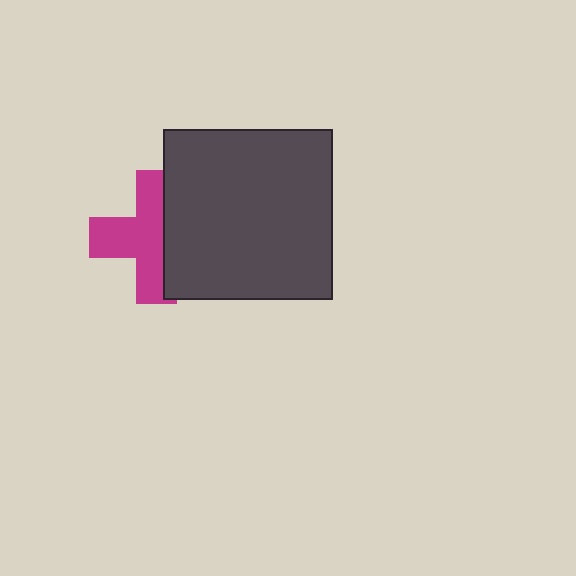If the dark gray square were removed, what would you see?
You would see the complete magenta cross.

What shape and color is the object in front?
The object in front is a dark gray square.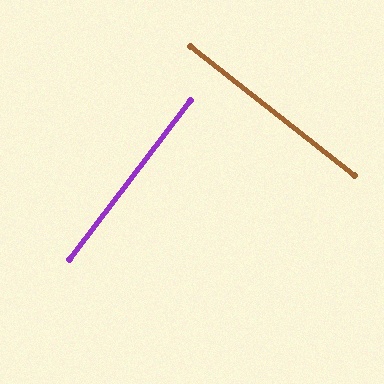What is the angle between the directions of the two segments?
Approximately 89 degrees.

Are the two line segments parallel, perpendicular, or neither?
Perpendicular — they meet at approximately 89°.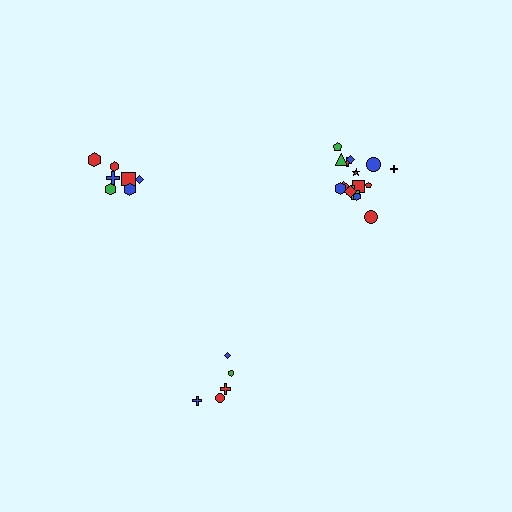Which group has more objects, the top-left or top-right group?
The top-right group.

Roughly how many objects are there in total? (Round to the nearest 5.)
Roughly 25 objects in total.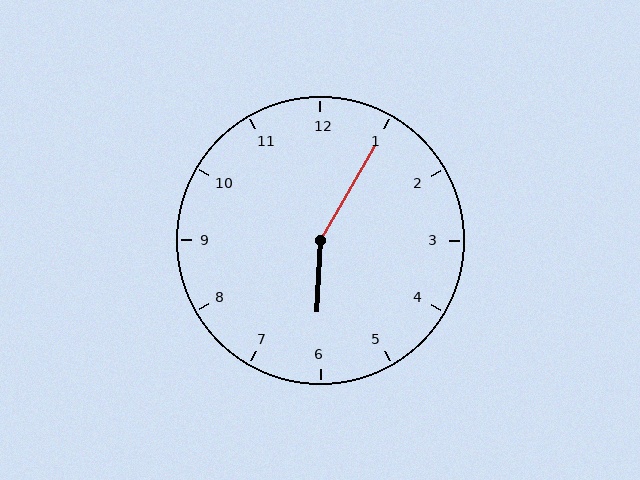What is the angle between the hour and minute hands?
Approximately 152 degrees.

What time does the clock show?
6:05.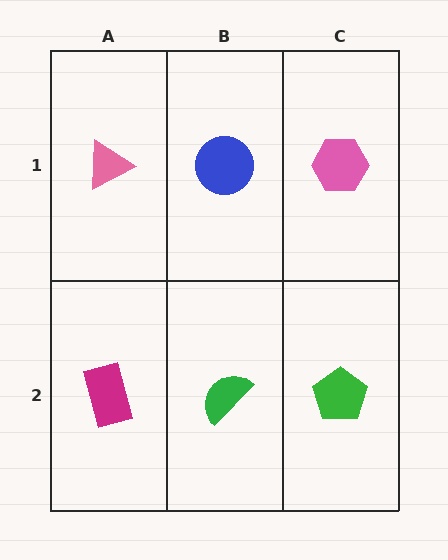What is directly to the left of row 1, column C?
A blue circle.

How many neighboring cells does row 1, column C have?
2.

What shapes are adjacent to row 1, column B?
A green semicircle (row 2, column B), a pink triangle (row 1, column A), a pink hexagon (row 1, column C).